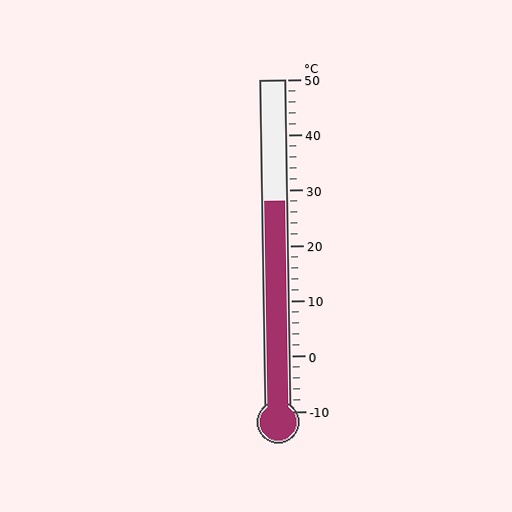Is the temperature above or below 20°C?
The temperature is above 20°C.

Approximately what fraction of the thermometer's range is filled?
The thermometer is filled to approximately 65% of its range.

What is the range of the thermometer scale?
The thermometer scale ranges from -10°C to 50°C.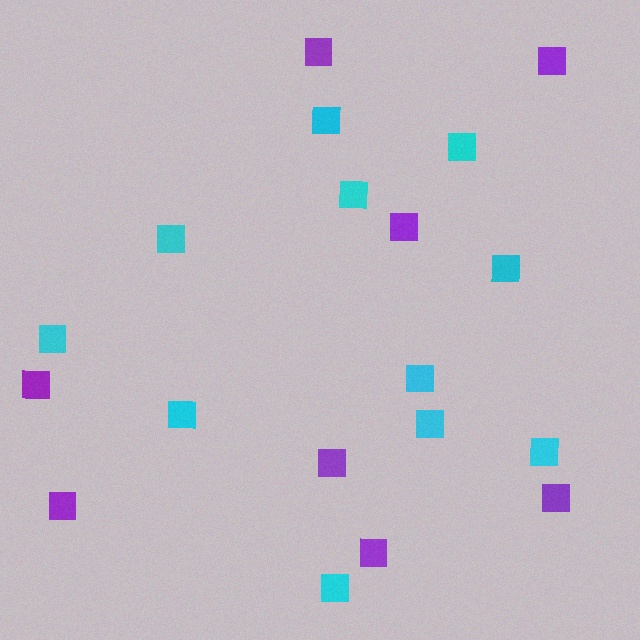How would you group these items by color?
There are 2 groups: one group of cyan squares (11) and one group of purple squares (8).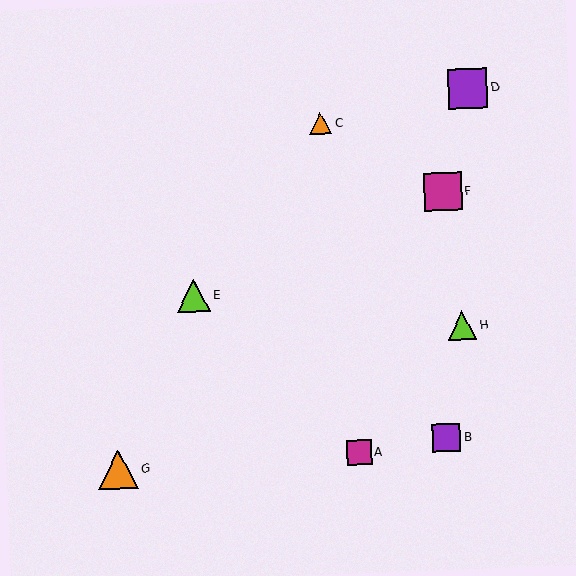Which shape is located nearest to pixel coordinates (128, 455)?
The orange triangle (labeled G) at (118, 470) is nearest to that location.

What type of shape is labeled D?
Shape D is a purple square.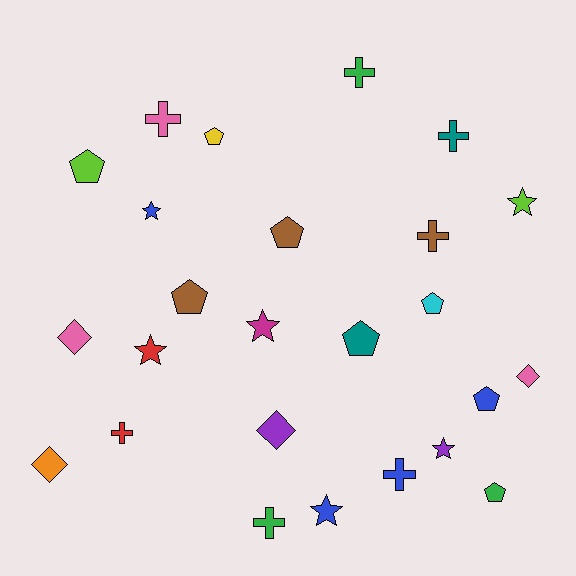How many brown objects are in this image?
There are 3 brown objects.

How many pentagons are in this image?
There are 8 pentagons.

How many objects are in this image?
There are 25 objects.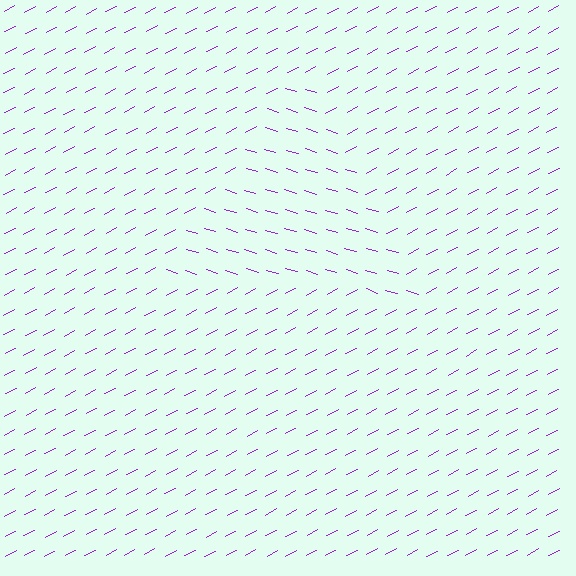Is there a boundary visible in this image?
Yes, there is a texture boundary formed by a change in line orientation.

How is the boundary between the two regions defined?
The boundary is defined purely by a change in line orientation (approximately 45 degrees difference). All lines are the same color and thickness.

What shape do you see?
I see a triangle.